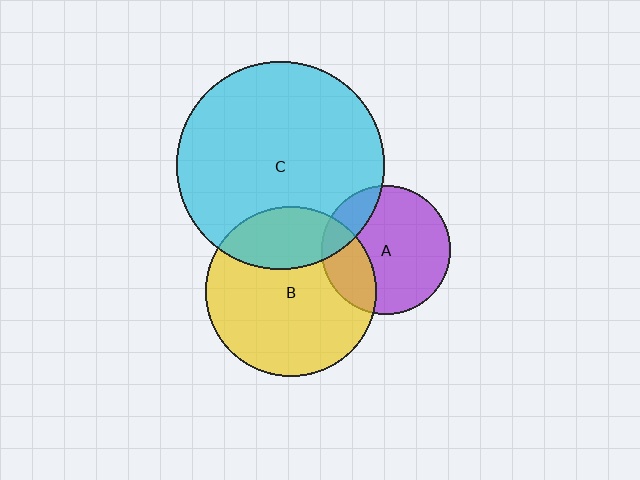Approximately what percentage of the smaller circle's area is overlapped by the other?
Approximately 15%.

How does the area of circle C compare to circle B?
Approximately 1.5 times.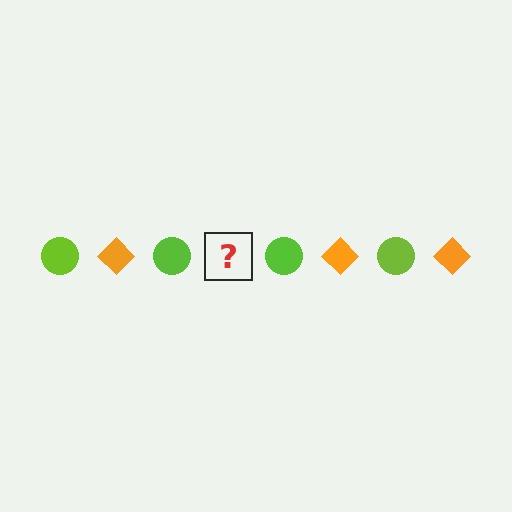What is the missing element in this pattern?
The missing element is an orange diamond.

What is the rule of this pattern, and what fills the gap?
The rule is that the pattern alternates between lime circle and orange diamond. The gap should be filled with an orange diamond.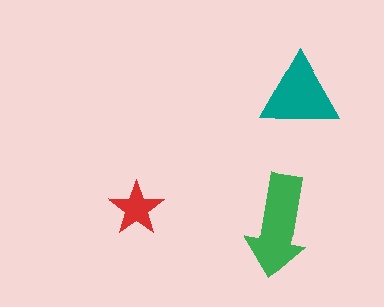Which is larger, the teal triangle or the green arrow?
The green arrow.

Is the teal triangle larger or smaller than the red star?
Larger.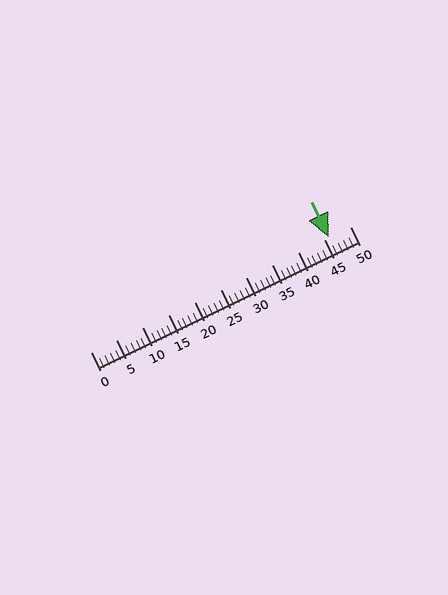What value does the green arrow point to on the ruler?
The green arrow points to approximately 46.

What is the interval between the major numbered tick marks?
The major tick marks are spaced 5 units apart.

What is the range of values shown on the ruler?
The ruler shows values from 0 to 50.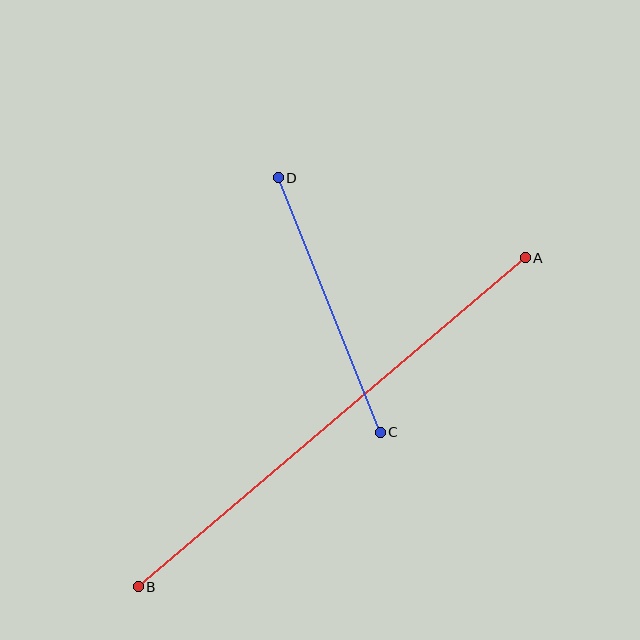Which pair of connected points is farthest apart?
Points A and B are farthest apart.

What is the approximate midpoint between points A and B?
The midpoint is at approximately (332, 422) pixels.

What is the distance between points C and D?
The distance is approximately 274 pixels.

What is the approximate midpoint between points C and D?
The midpoint is at approximately (329, 305) pixels.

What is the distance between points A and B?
The distance is approximately 508 pixels.